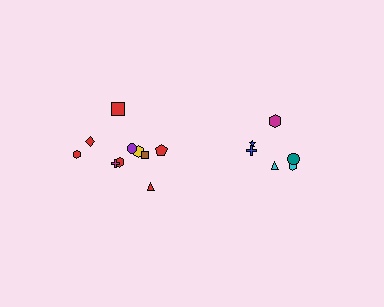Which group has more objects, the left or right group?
The left group.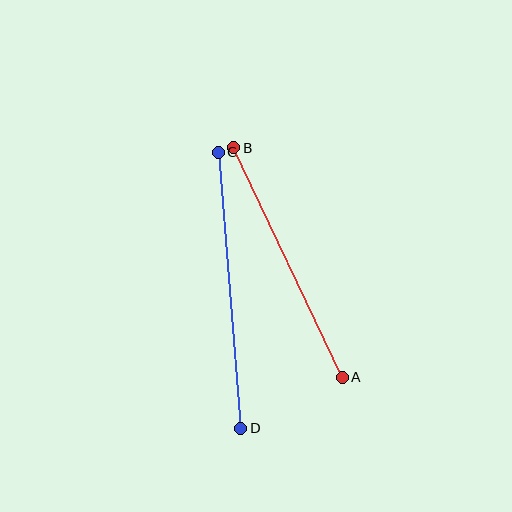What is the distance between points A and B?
The distance is approximately 254 pixels.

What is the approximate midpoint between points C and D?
The midpoint is at approximately (229, 290) pixels.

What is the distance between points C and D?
The distance is approximately 277 pixels.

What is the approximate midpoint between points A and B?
The midpoint is at approximately (288, 262) pixels.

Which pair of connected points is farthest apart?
Points C and D are farthest apart.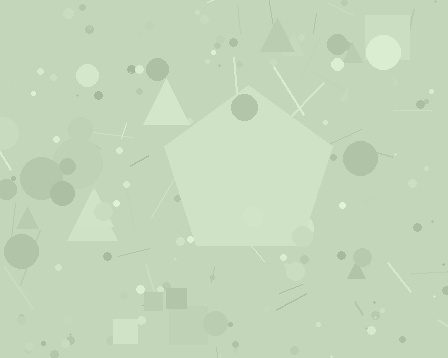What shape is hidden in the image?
A pentagon is hidden in the image.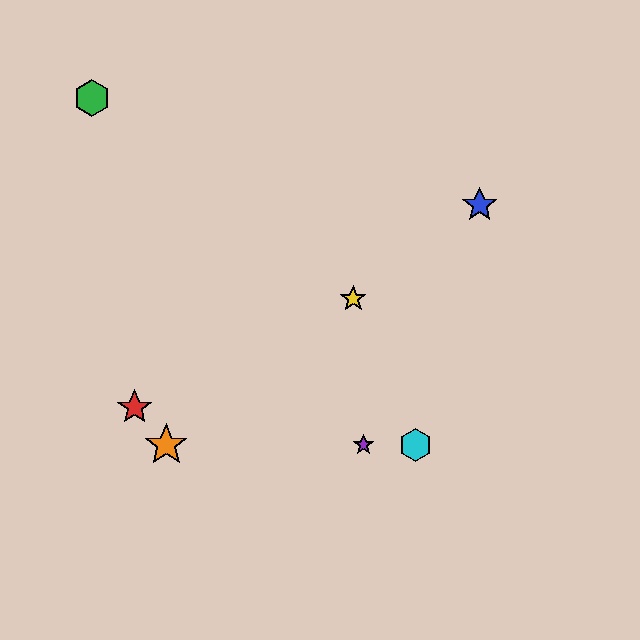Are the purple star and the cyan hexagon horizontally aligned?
Yes, both are at y≈445.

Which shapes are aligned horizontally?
The purple star, the orange star, the cyan hexagon are aligned horizontally.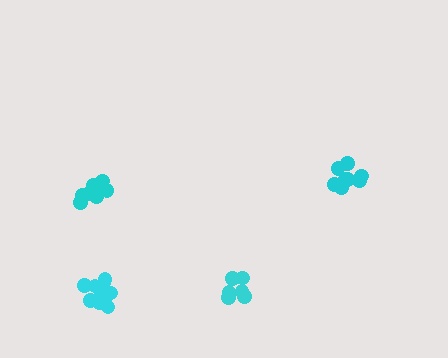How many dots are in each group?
Group 1: 11 dots, Group 2: 6 dots, Group 3: 12 dots, Group 4: 8 dots (37 total).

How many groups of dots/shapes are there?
There are 4 groups.